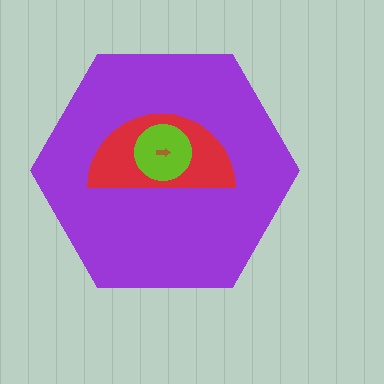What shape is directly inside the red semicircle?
The lime circle.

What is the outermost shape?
The purple hexagon.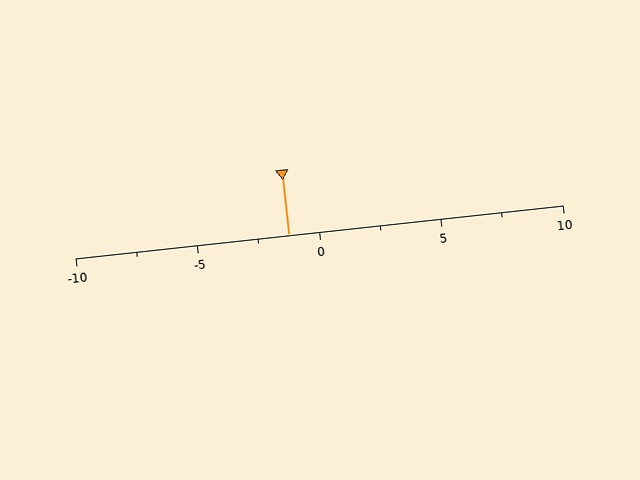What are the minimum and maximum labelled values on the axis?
The axis runs from -10 to 10.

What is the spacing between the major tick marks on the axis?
The major ticks are spaced 5 apart.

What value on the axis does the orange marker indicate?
The marker indicates approximately -1.2.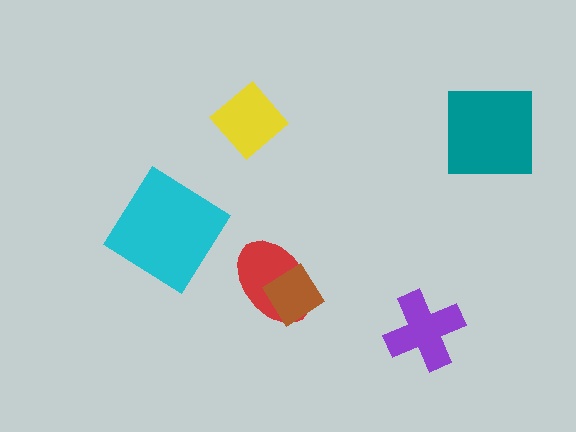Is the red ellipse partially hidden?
Yes, it is partially covered by another shape.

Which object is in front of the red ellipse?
The brown diamond is in front of the red ellipse.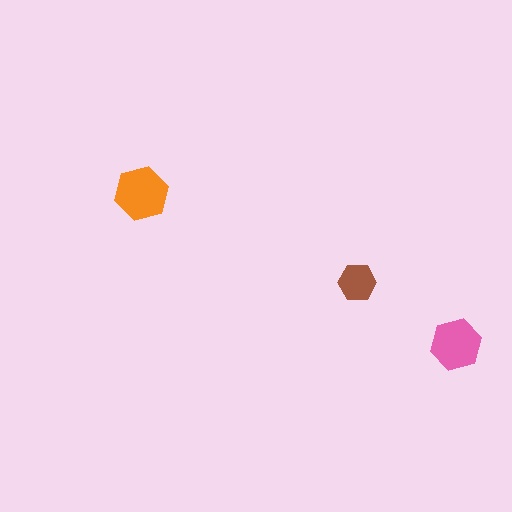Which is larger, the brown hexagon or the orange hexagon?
The orange one.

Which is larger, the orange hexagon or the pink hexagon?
The orange one.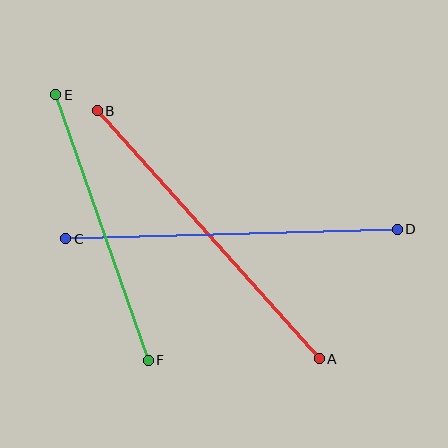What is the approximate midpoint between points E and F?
The midpoint is at approximately (102, 227) pixels.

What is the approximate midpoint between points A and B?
The midpoint is at approximately (208, 235) pixels.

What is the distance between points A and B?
The distance is approximately 333 pixels.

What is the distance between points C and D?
The distance is approximately 332 pixels.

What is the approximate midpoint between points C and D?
The midpoint is at approximately (231, 234) pixels.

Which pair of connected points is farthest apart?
Points A and B are farthest apart.